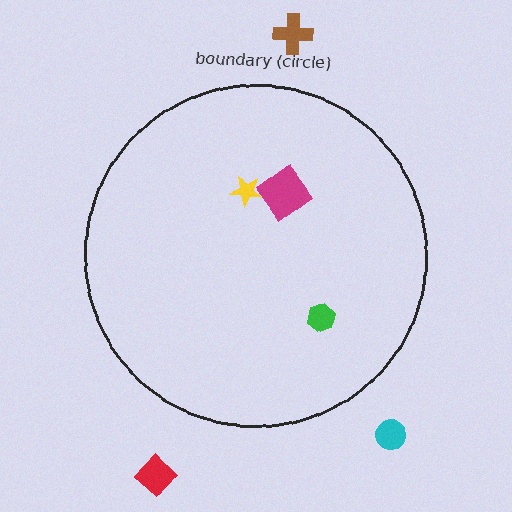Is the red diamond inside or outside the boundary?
Outside.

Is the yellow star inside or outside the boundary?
Inside.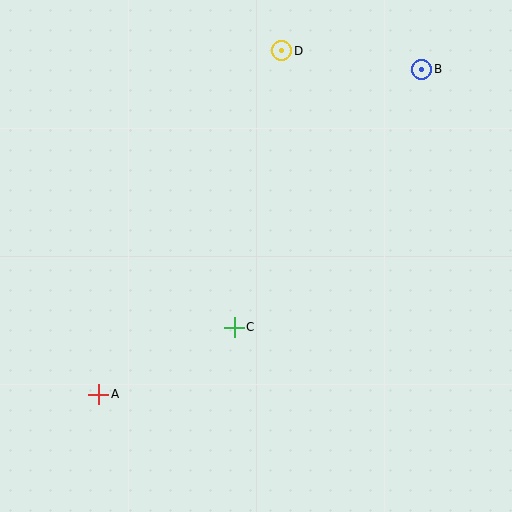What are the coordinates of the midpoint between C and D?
The midpoint between C and D is at (258, 189).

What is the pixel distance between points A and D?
The distance between A and D is 389 pixels.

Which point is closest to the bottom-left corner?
Point A is closest to the bottom-left corner.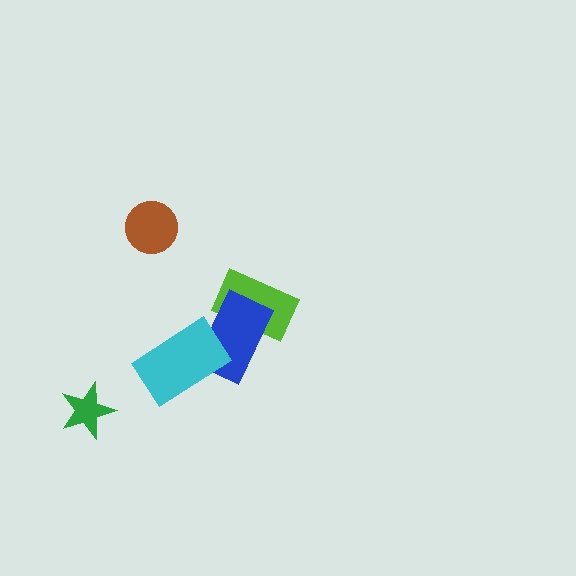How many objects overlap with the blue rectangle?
2 objects overlap with the blue rectangle.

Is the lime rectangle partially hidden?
Yes, it is partially covered by another shape.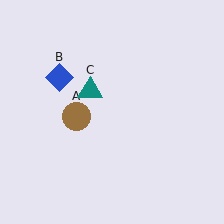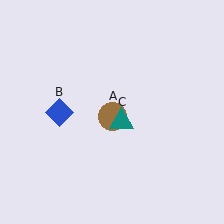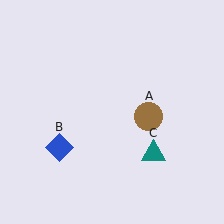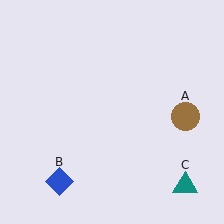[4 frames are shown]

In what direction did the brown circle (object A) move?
The brown circle (object A) moved right.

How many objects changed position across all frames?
3 objects changed position: brown circle (object A), blue diamond (object B), teal triangle (object C).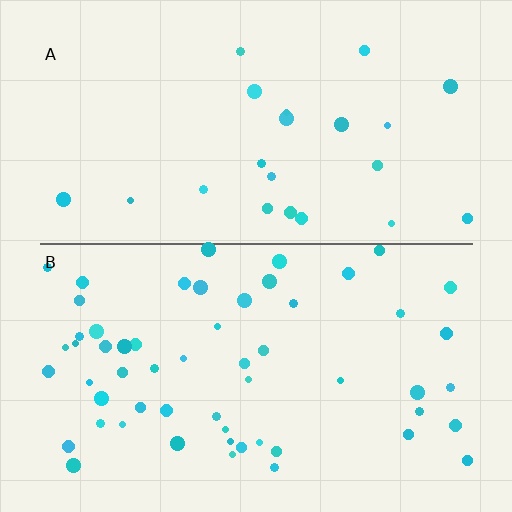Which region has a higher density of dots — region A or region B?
B (the bottom).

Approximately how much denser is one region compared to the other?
Approximately 2.5× — region B over region A.